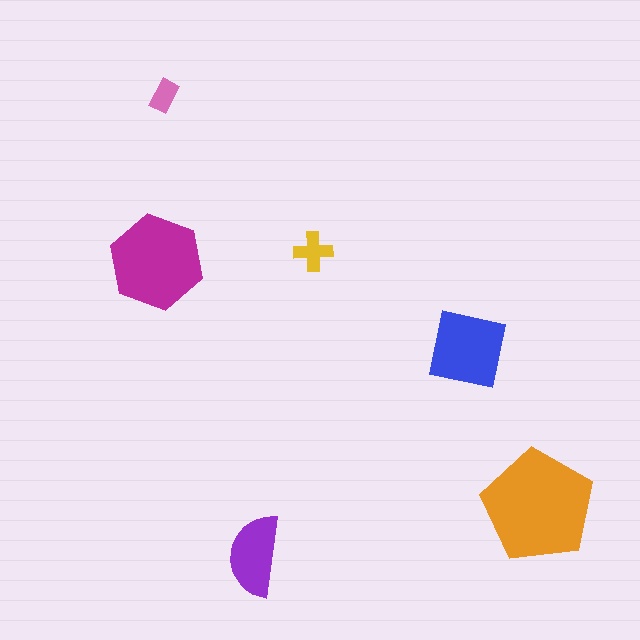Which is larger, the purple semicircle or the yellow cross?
The purple semicircle.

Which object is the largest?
The orange pentagon.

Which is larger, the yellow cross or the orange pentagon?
The orange pentagon.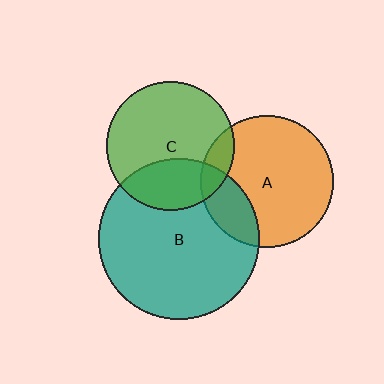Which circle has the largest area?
Circle B (teal).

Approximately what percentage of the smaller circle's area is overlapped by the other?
Approximately 10%.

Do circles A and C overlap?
Yes.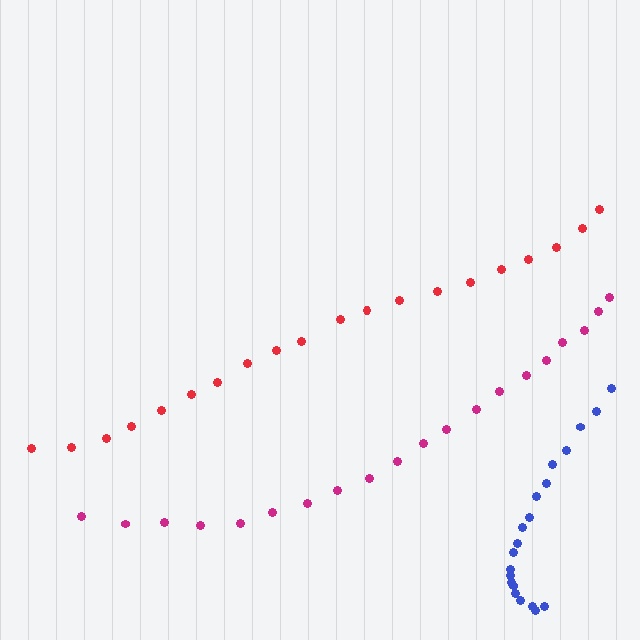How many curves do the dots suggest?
There are 3 distinct paths.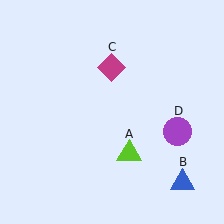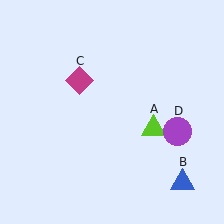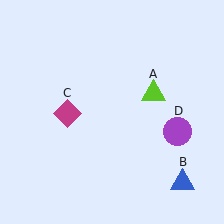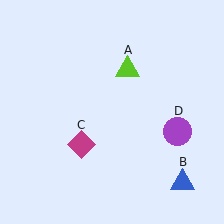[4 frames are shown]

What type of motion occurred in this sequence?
The lime triangle (object A), magenta diamond (object C) rotated counterclockwise around the center of the scene.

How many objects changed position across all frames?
2 objects changed position: lime triangle (object A), magenta diamond (object C).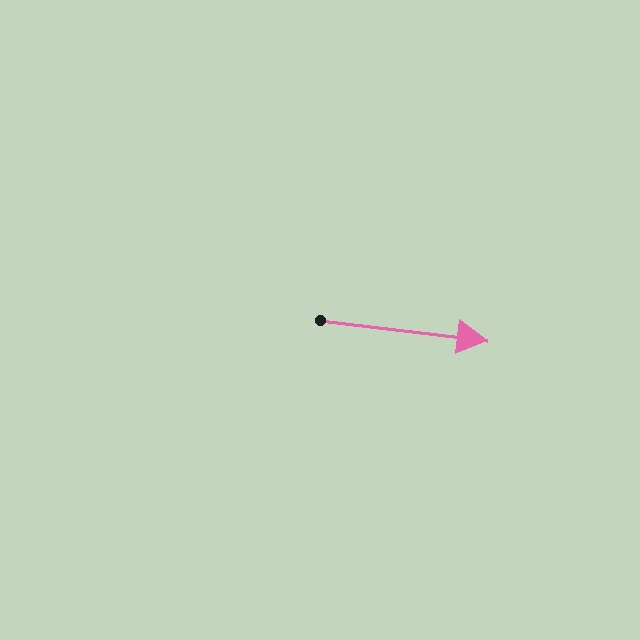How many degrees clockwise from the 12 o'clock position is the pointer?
Approximately 97 degrees.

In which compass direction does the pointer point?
East.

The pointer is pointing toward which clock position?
Roughly 3 o'clock.